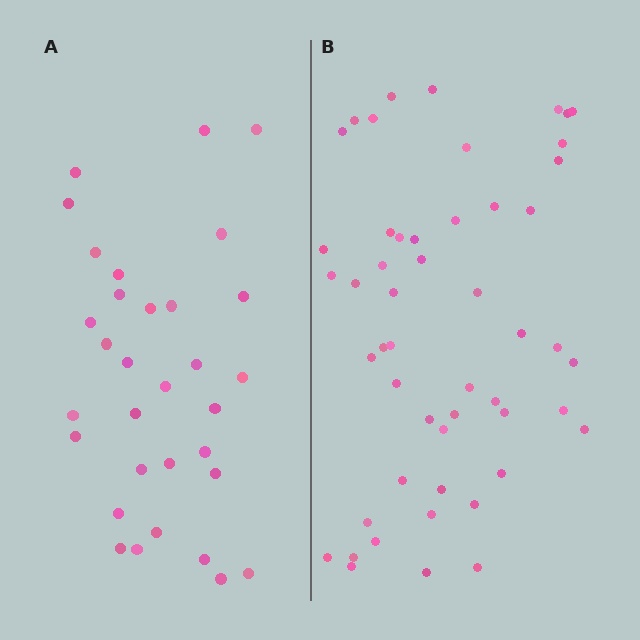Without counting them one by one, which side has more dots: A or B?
Region B (the right region) has more dots.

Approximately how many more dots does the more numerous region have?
Region B has approximately 20 more dots than region A.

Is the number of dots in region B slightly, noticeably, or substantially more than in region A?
Region B has substantially more. The ratio is roughly 1.6 to 1.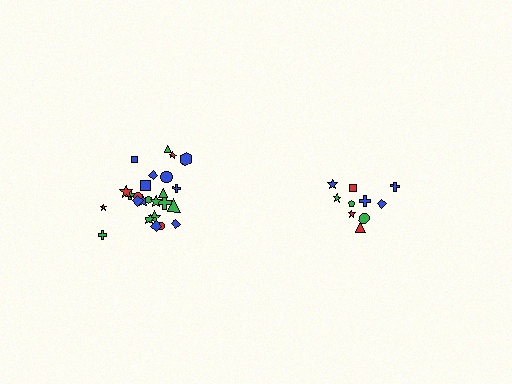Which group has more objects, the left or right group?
The left group.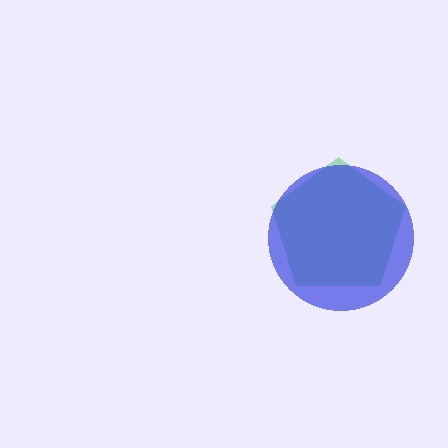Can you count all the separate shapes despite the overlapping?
Yes, there are 2 separate shapes.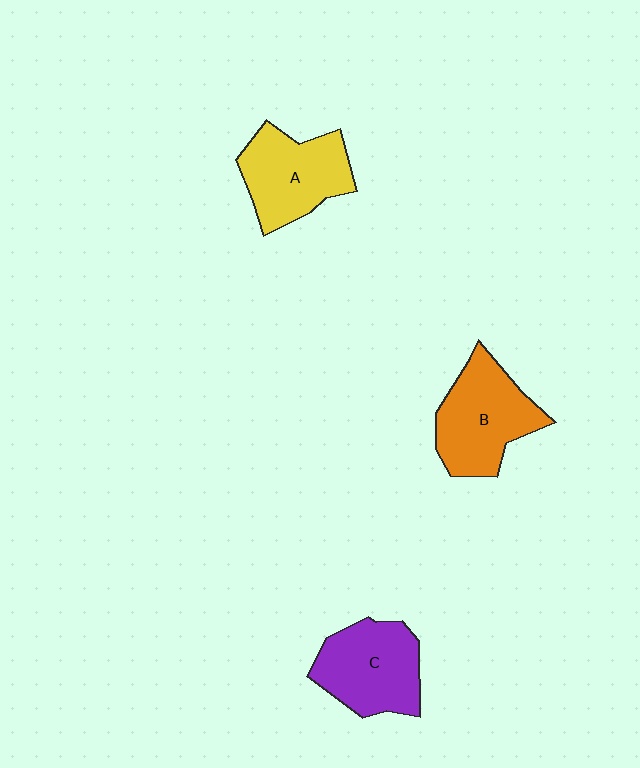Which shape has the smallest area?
Shape A (yellow).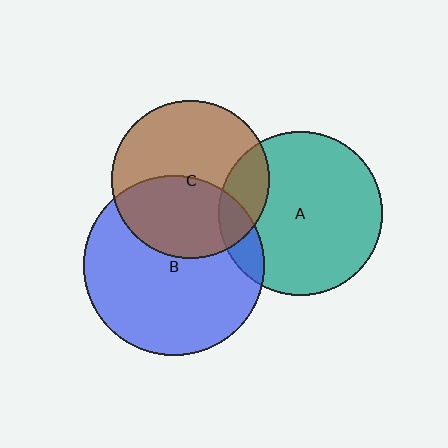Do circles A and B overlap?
Yes.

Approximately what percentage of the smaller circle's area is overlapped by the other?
Approximately 10%.